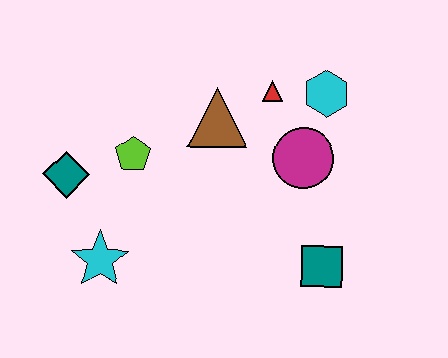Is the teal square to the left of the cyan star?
No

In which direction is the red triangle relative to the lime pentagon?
The red triangle is to the right of the lime pentagon.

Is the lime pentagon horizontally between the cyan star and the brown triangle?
Yes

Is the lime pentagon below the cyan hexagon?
Yes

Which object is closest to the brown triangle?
The red triangle is closest to the brown triangle.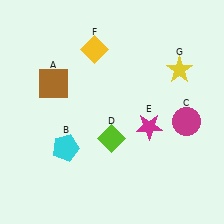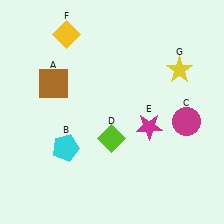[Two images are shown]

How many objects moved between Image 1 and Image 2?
1 object moved between the two images.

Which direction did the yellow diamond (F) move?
The yellow diamond (F) moved left.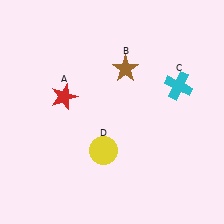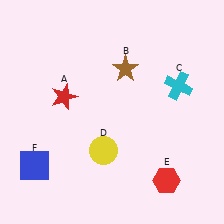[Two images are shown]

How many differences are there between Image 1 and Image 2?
There are 2 differences between the two images.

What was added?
A red hexagon (E), a blue square (F) were added in Image 2.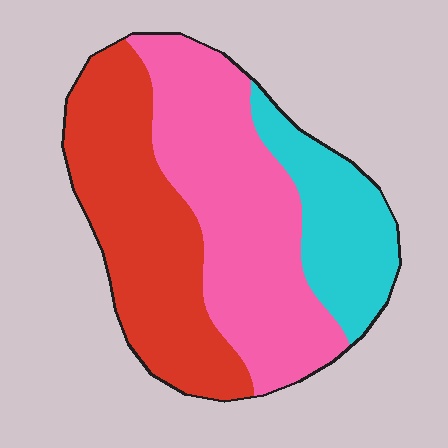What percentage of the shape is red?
Red takes up about three eighths (3/8) of the shape.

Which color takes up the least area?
Cyan, at roughly 20%.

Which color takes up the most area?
Pink, at roughly 45%.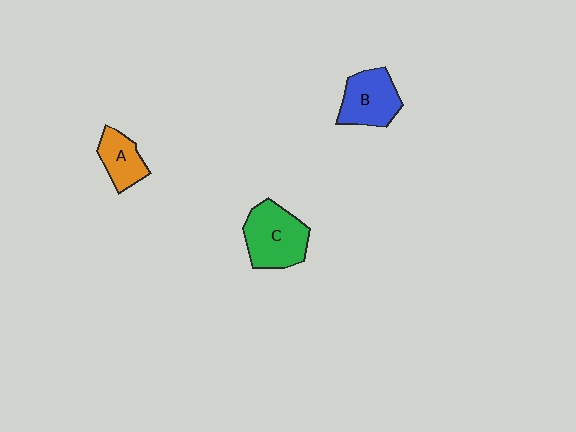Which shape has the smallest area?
Shape A (orange).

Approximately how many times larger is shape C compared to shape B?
Approximately 1.2 times.